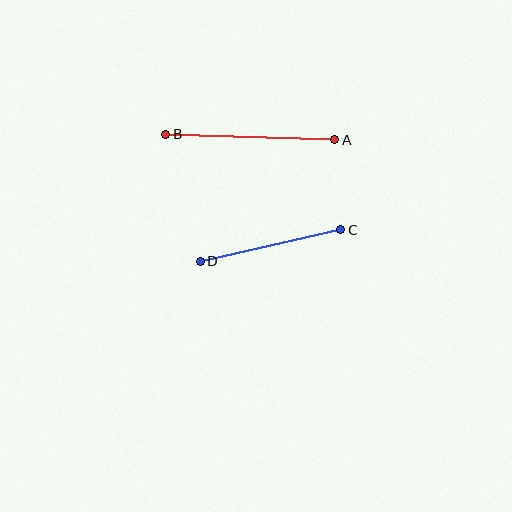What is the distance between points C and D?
The distance is approximately 144 pixels.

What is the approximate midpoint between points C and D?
The midpoint is at approximately (270, 246) pixels.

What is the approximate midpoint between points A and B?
The midpoint is at approximately (250, 137) pixels.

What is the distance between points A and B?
The distance is approximately 169 pixels.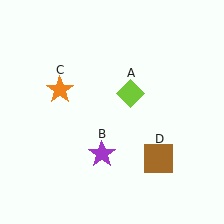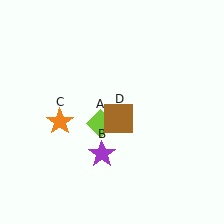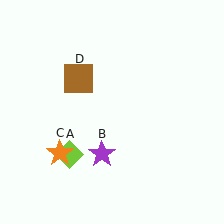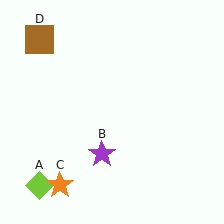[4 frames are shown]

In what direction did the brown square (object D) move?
The brown square (object D) moved up and to the left.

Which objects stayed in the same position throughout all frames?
Purple star (object B) remained stationary.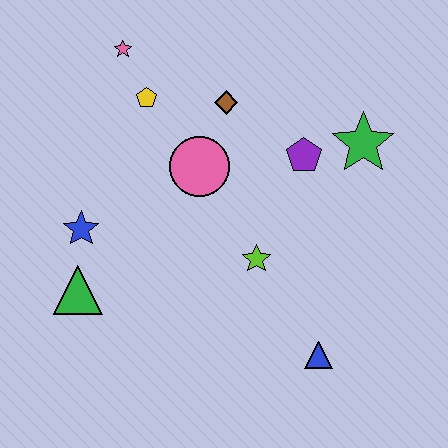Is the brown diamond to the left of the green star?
Yes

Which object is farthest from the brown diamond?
The blue triangle is farthest from the brown diamond.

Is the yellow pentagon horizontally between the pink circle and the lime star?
No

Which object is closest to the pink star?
The yellow pentagon is closest to the pink star.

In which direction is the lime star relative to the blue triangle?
The lime star is above the blue triangle.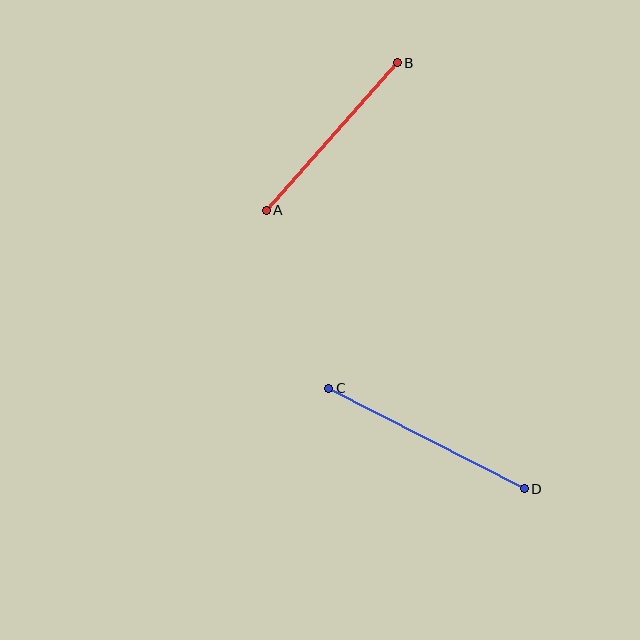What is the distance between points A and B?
The distance is approximately 197 pixels.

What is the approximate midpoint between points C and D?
The midpoint is at approximately (427, 439) pixels.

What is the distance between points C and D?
The distance is approximately 220 pixels.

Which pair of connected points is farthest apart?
Points C and D are farthest apart.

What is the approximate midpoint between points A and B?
The midpoint is at approximately (332, 137) pixels.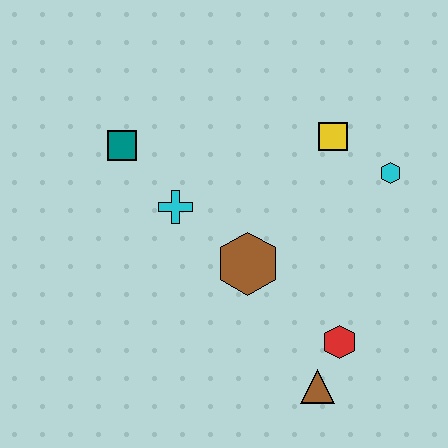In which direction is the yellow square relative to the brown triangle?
The yellow square is above the brown triangle.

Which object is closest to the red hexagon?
The brown triangle is closest to the red hexagon.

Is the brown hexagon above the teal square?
No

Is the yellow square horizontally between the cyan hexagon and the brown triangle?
Yes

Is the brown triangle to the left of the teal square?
No